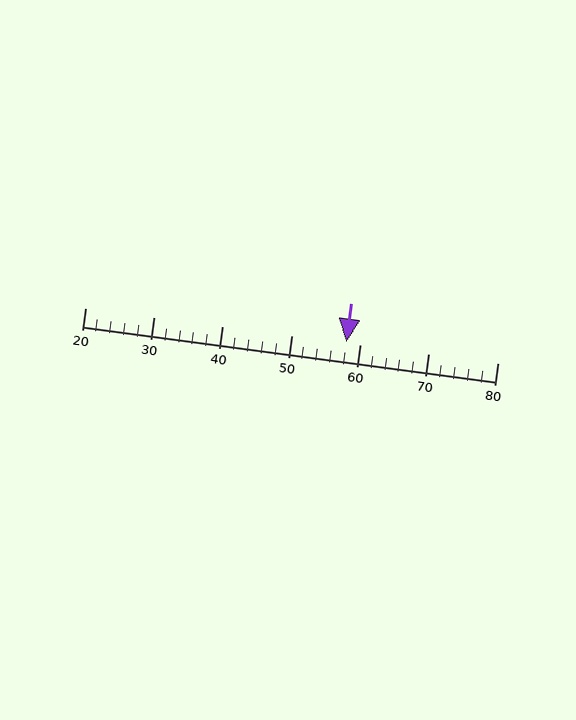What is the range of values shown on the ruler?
The ruler shows values from 20 to 80.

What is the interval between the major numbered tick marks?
The major tick marks are spaced 10 units apart.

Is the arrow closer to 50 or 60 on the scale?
The arrow is closer to 60.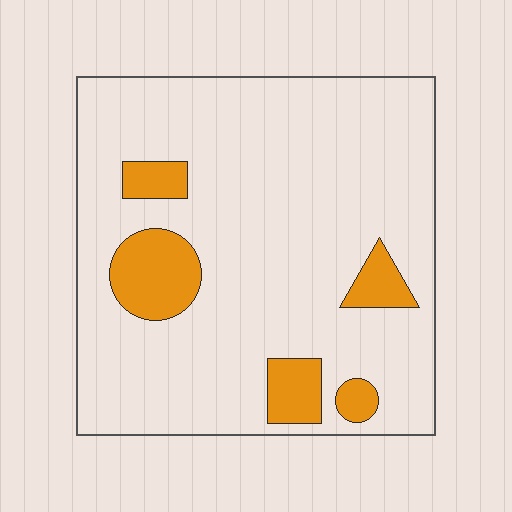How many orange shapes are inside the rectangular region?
5.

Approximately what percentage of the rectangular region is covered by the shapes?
Approximately 15%.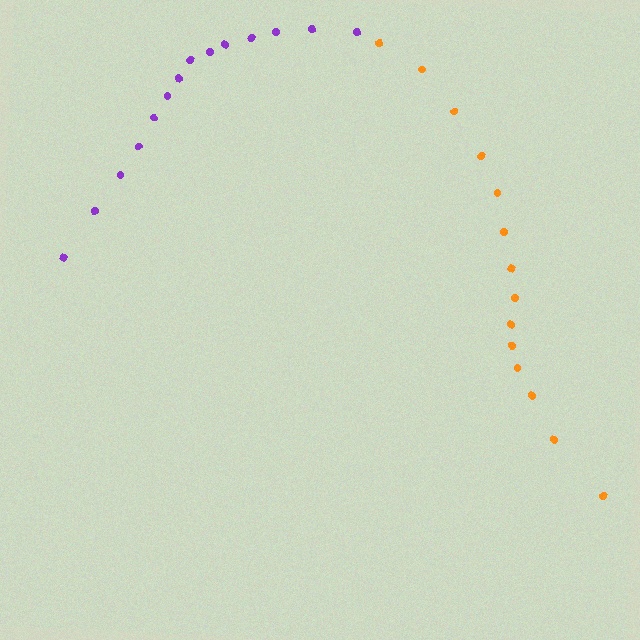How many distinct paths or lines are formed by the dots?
There are 2 distinct paths.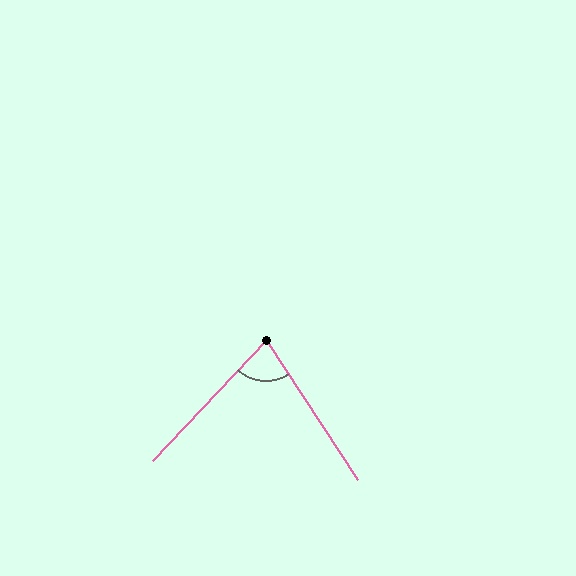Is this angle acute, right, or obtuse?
It is acute.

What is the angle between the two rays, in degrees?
Approximately 77 degrees.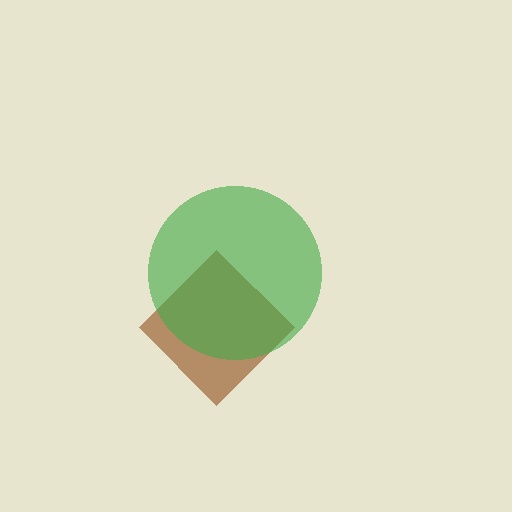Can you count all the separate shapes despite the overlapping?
Yes, there are 2 separate shapes.